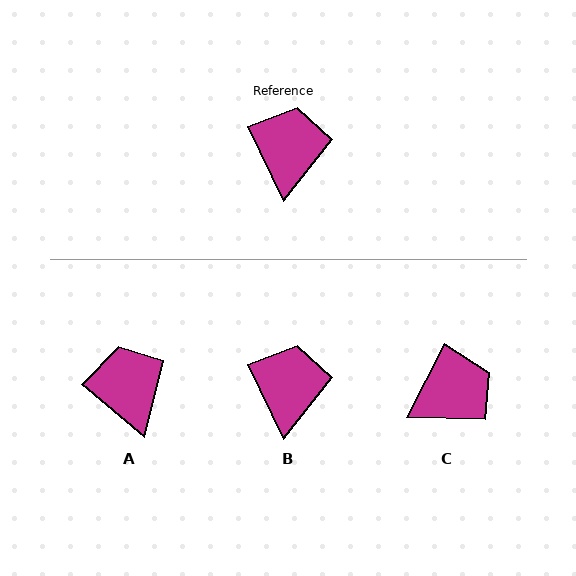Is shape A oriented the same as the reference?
No, it is off by about 24 degrees.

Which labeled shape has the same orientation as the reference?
B.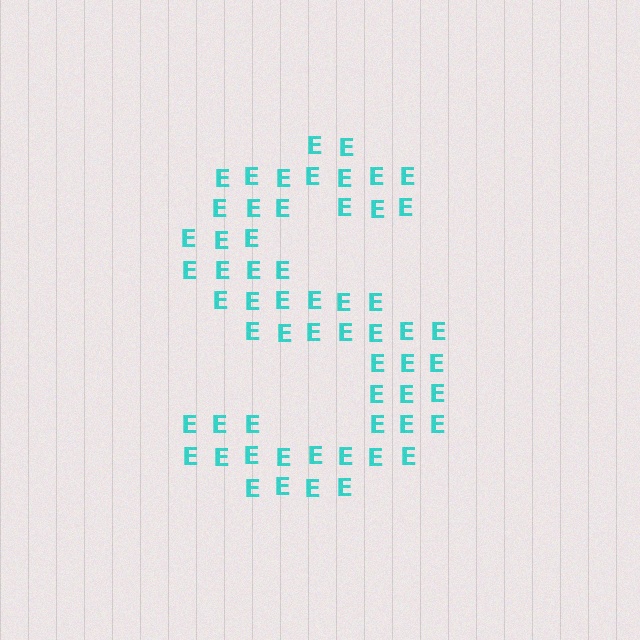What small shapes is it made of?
It is made of small letter E's.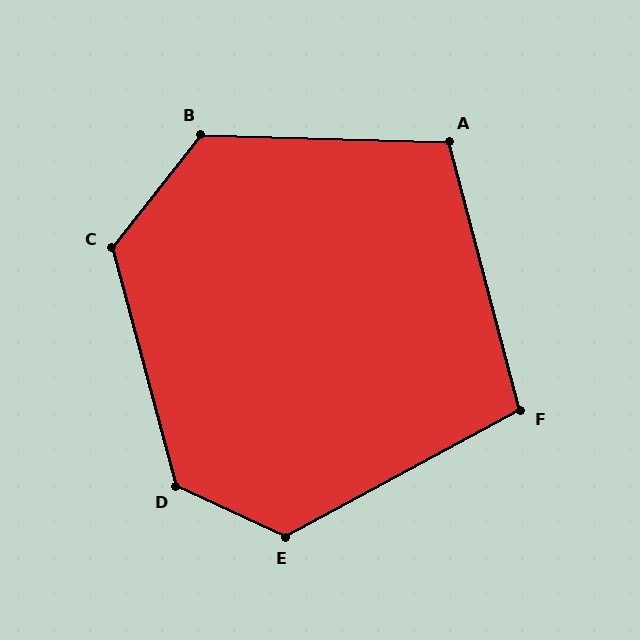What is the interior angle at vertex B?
Approximately 127 degrees (obtuse).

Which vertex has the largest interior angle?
D, at approximately 130 degrees.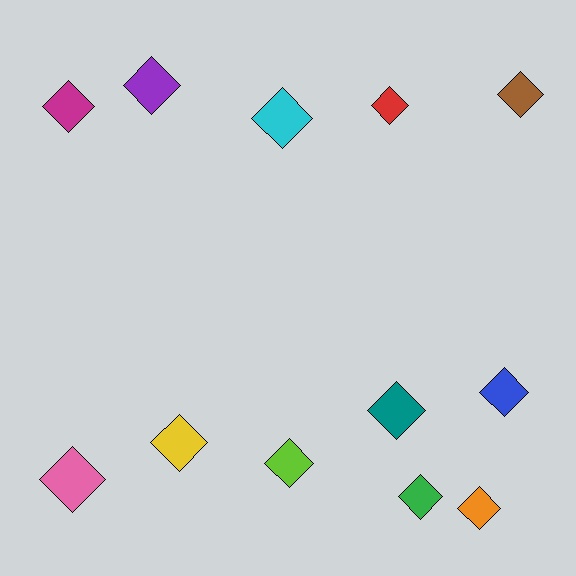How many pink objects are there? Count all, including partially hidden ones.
There is 1 pink object.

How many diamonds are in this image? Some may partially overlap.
There are 12 diamonds.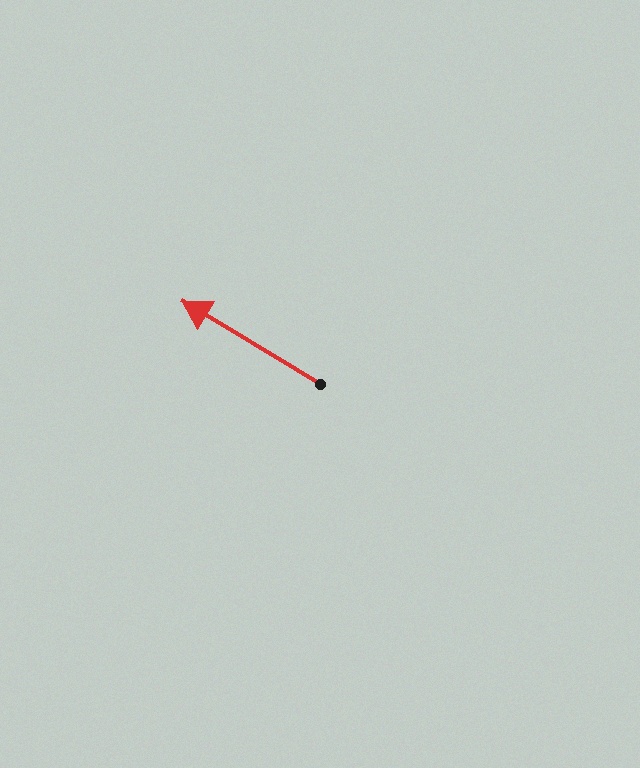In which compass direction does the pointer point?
Northwest.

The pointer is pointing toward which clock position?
Roughly 10 o'clock.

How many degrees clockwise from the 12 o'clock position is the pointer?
Approximately 301 degrees.